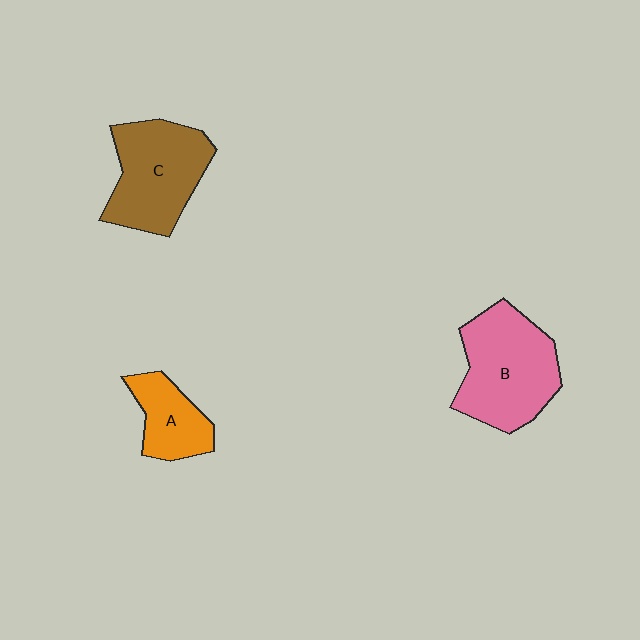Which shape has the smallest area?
Shape A (orange).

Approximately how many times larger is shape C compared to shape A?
Approximately 1.8 times.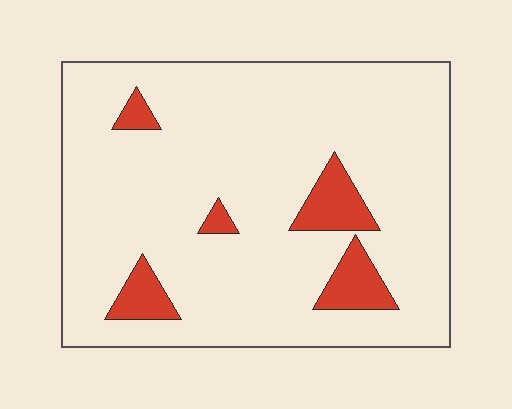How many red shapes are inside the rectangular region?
5.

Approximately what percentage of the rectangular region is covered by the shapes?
Approximately 10%.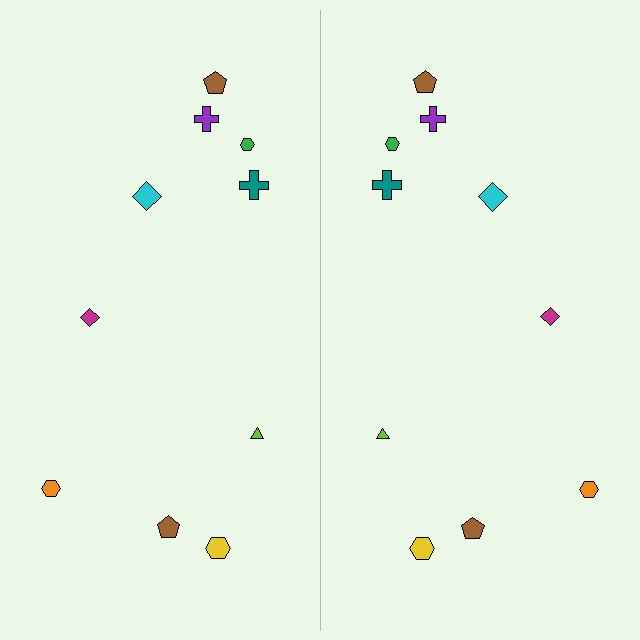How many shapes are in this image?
There are 20 shapes in this image.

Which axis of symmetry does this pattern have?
The pattern has a vertical axis of symmetry running through the center of the image.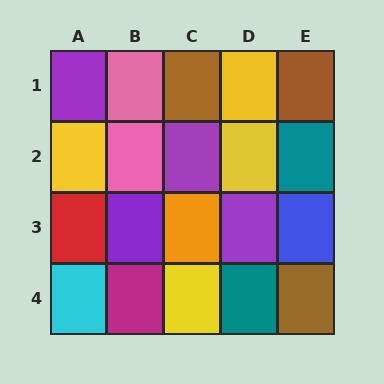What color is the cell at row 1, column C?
Brown.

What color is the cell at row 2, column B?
Pink.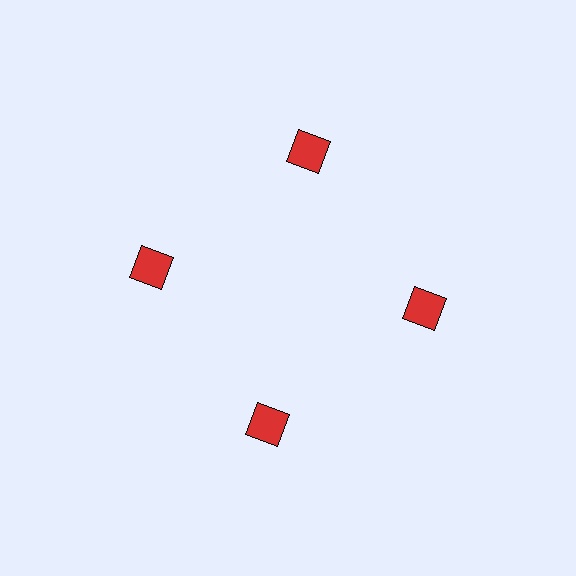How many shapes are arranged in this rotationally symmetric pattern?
There are 4 shapes, arranged in 4 groups of 1.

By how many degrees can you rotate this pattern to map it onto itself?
The pattern maps onto itself every 90 degrees of rotation.